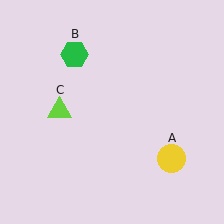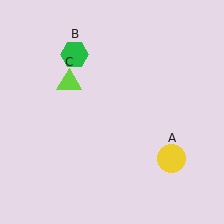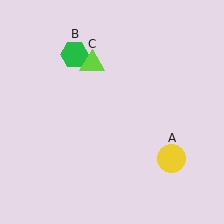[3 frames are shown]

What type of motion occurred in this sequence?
The lime triangle (object C) rotated clockwise around the center of the scene.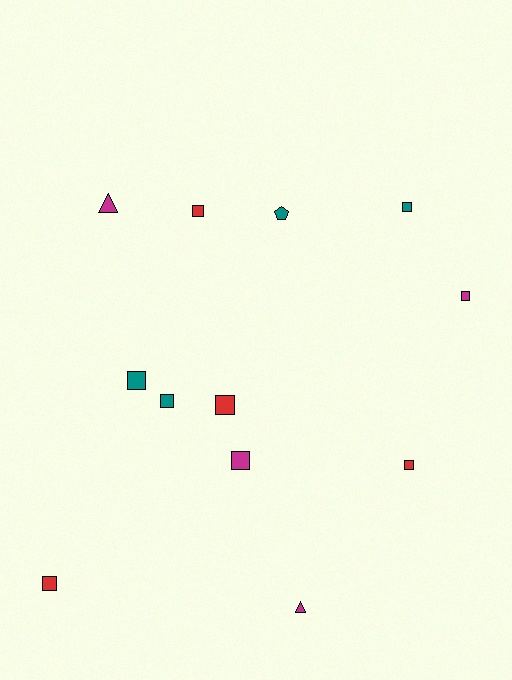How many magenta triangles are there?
There are 2 magenta triangles.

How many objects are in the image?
There are 12 objects.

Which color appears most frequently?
Magenta, with 4 objects.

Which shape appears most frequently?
Square, with 9 objects.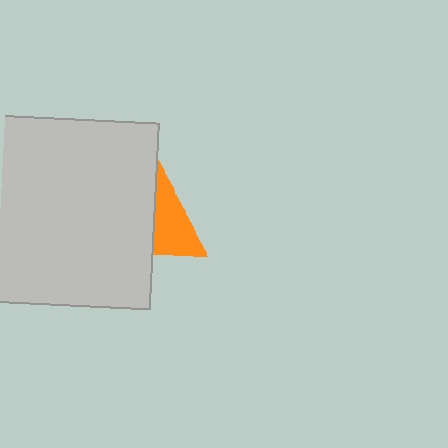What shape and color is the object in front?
The object in front is a light gray rectangle.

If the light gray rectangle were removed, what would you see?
You would see the complete orange triangle.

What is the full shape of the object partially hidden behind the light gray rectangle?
The partially hidden object is an orange triangle.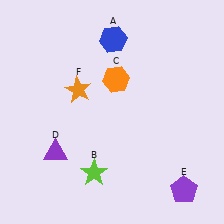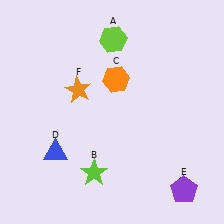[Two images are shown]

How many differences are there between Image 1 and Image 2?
There are 2 differences between the two images.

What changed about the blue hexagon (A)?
In Image 1, A is blue. In Image 2, it changed to lime.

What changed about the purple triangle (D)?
In Image 1, D is purple. In Image 2, it changed to blue.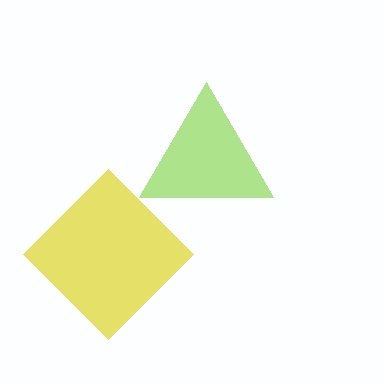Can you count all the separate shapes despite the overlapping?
Yes, there are 2 separate shapes.